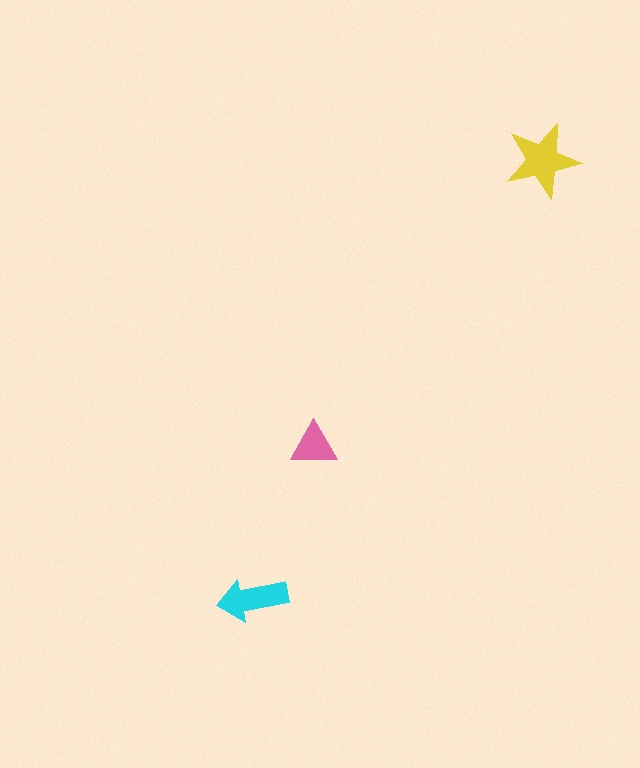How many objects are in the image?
There are 3 objects in the image.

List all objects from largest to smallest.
The yellow star, the cyan arrow, the pink triangle.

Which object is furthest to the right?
The yellow star is rightmost.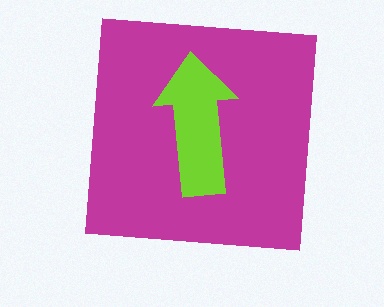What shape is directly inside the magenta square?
The lime arrow.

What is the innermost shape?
The lime arrow.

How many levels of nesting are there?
2.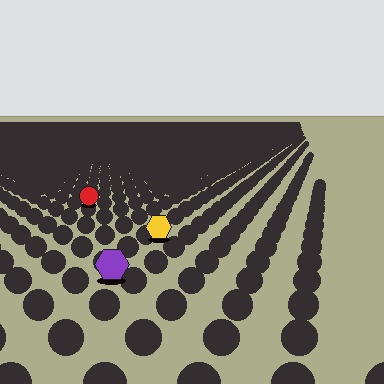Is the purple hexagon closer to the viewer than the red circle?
Yes. The purple hexagon is closer — you can tell from the texture gradient: the ground texture is coarser near it.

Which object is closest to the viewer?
The purple hexagon is closest. The texture marks near it are larger and more spread out.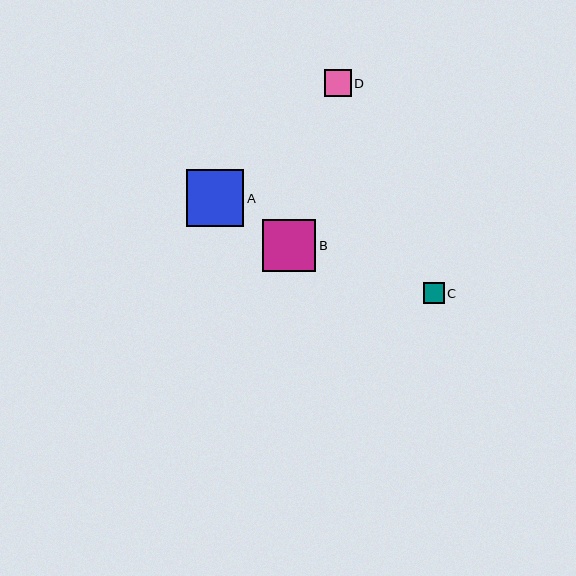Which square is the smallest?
Square C is the smallest with a size of approximately 20 pixels.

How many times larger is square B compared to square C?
Square B is approximately 2.6 times the size of square C.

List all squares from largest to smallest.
From largest to smallest: A, B, D, C.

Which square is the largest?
Square A is the largest with a size of approximately 58 pixels.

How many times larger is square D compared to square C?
Square D is approximately 1.3 times the size of square C.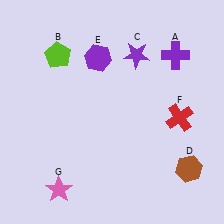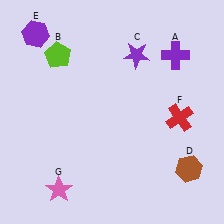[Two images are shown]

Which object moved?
The purple hexagon (E) moved left.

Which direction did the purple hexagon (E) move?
The purple hexagon (E) moved left.